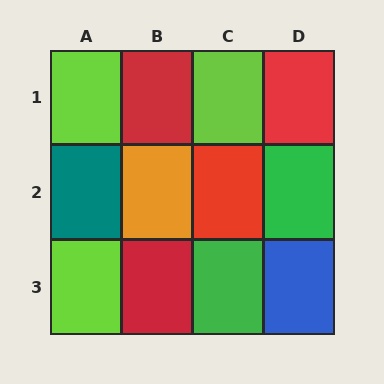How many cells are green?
2 cells are green.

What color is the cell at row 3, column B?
Red.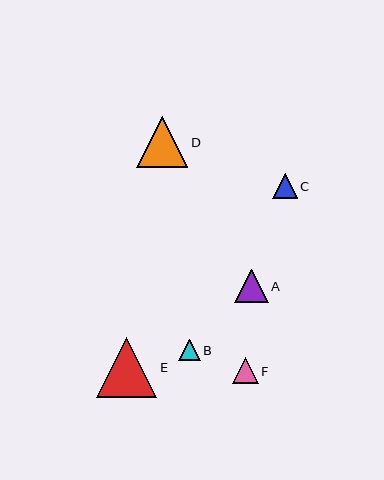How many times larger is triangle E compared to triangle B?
Triangle E is approximately 2.8 times the size of triangle B.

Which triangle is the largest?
Triangle E is the largest with a size of approximately 61 pixels.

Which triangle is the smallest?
Triangle B is the smallest with a size of approximately 21 pixels.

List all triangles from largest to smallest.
From largest to smallest: E, D, A, F, C, B.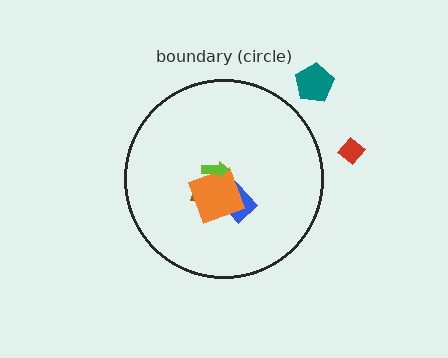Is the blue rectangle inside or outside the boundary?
Inside.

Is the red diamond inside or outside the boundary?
Outside.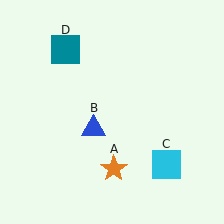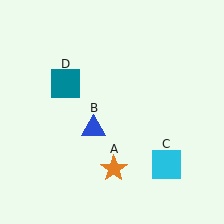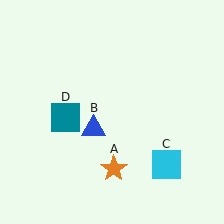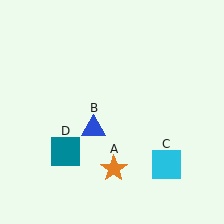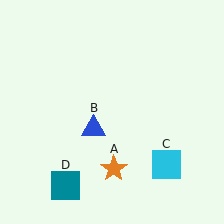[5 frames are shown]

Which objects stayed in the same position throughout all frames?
Orange star (object A) and blue triangle (object B) and cyan square (object C) remained stationary.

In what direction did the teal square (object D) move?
The teal square (object D) moved down.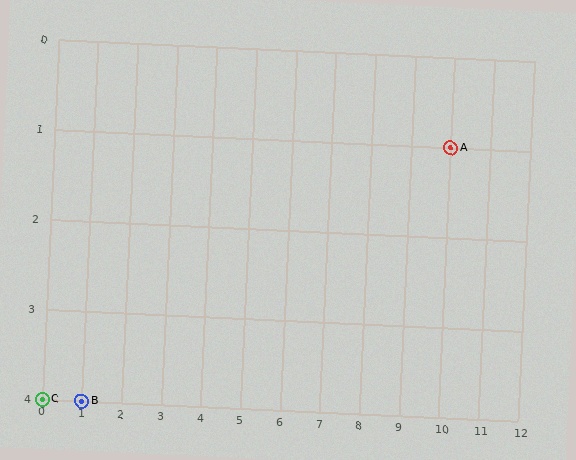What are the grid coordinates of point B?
Point B is at grid coordinates (1, 4).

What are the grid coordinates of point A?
Point A is at grid coordinates (10, 1).